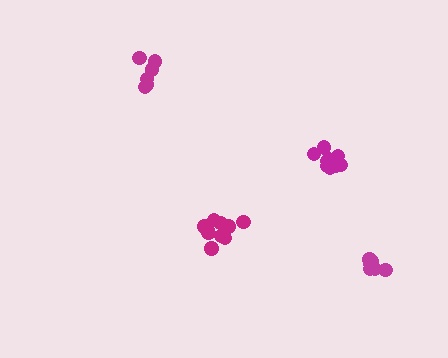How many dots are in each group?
Group 1: 10 dots, Group 2: 6 dots, Group 3: 6 dots, Group 4: 9 dots (31 total).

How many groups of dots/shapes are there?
There are 4 groups.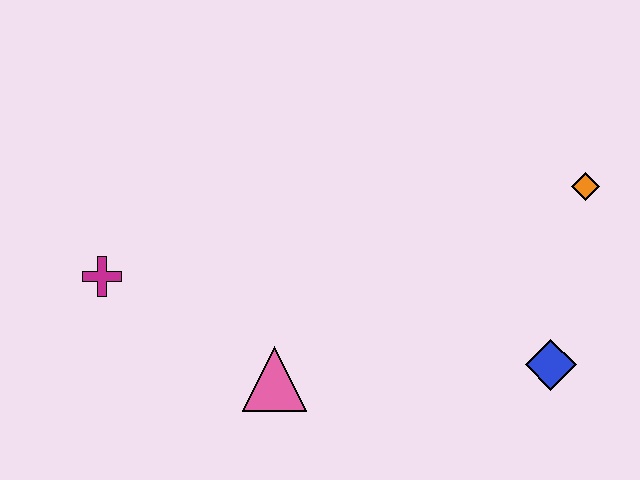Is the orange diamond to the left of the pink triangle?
No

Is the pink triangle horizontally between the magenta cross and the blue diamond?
Yes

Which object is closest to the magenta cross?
The pink triangle is closest to the magenta cross.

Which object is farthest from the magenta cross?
The orange diamond is farthest from the magenta cross.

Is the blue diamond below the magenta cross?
Yes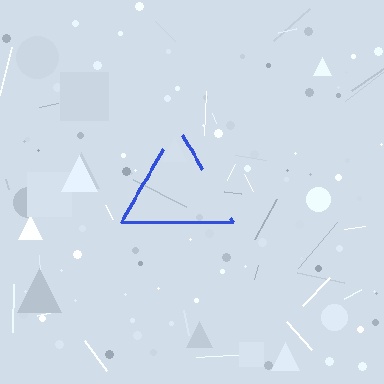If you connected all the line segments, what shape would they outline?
They would outline a triangle.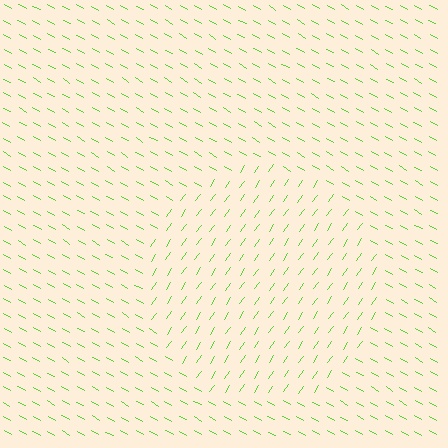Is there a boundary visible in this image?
Yes, there is a texture boundary formed by a change in line orientation.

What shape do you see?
I see a circle.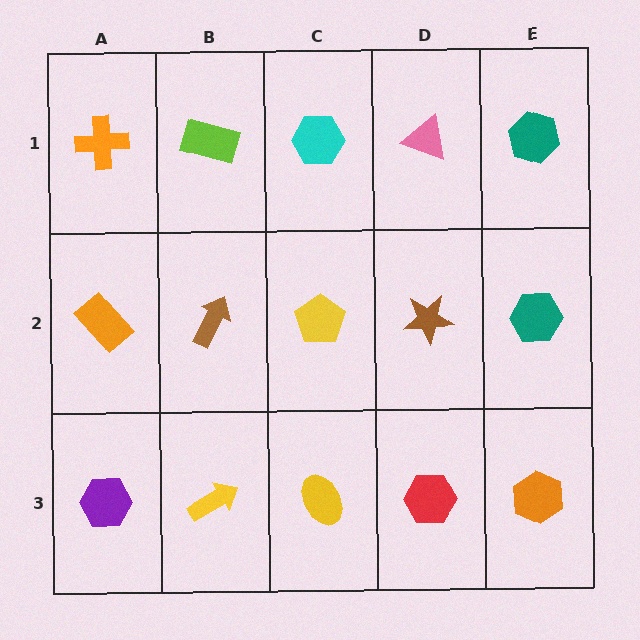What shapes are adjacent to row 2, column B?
A lime rectangle (row 1, column B), a yellow arrow (row 3, column B), an orange rectangle (row 2, column A), a yellow pentagon (row 2, column C).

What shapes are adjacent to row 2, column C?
A cyan hexagon (row 1, column C), a yellow ellipse (row 3, column C), a brown arrow (row 2, column B), a brown star (row 2, column D).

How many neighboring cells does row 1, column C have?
3.